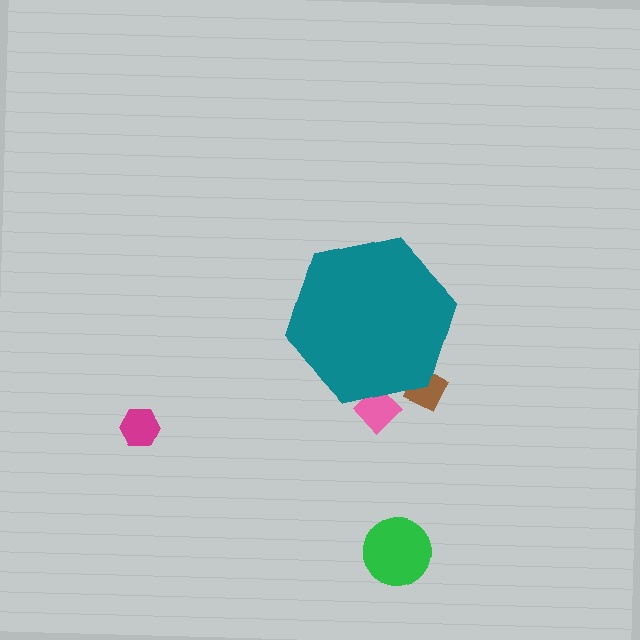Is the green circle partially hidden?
No, the green circle is fully visible.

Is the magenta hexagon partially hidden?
No, the magenta hexagon is fully visible.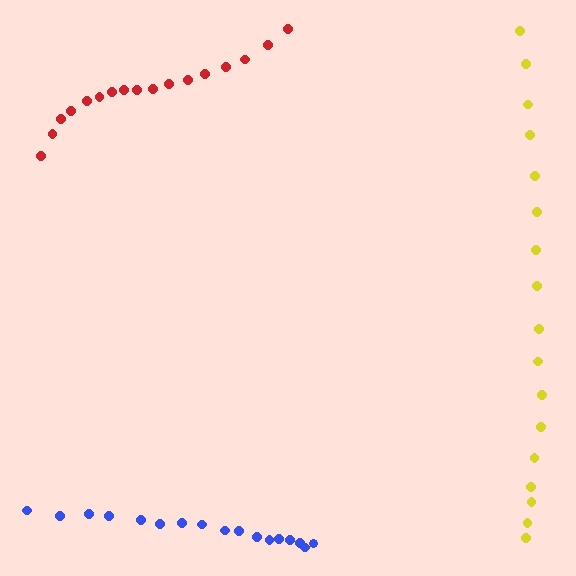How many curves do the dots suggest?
There are 3 distinct paths.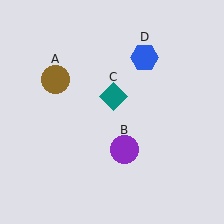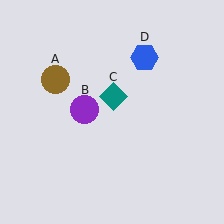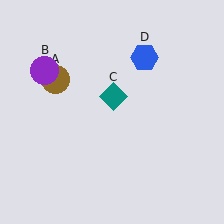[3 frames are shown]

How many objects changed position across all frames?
1 object changed position: purple circle (object B).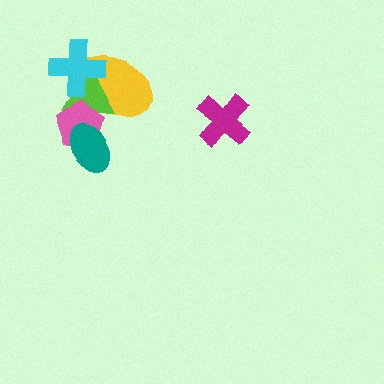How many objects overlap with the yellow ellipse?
3 objects overlap with the yellow ellipse.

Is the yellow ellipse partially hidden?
Yes, it is partially covered by another shape.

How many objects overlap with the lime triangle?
3 objects overlap with the lime triangle.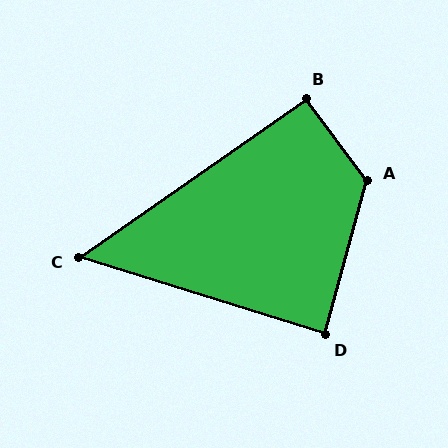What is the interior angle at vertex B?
Approximately 92 degrees (approximately right).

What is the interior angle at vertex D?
Approximately 88 degrees (approximately right).